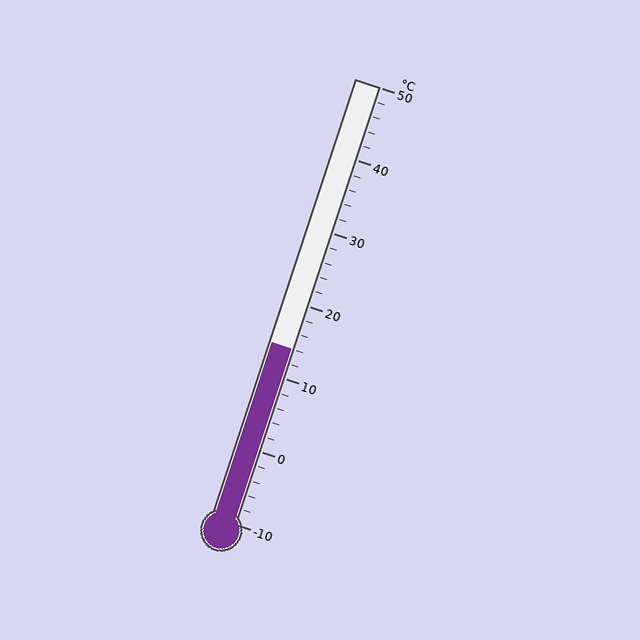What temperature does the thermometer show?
The thermometer shows approximately 14°C.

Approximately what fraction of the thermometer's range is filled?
The thermometer is filled to approximately 40% of its range.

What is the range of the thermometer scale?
The thermometer scale ranges from -10°C to 50°C.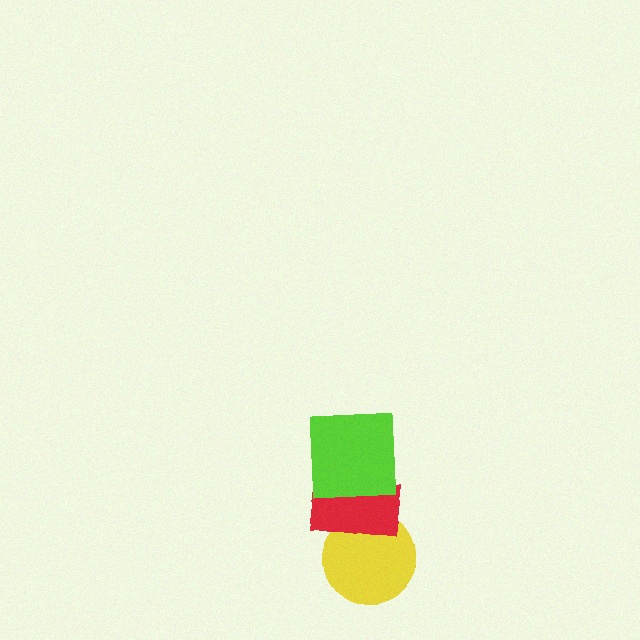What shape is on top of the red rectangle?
The lime square is on top of the red rectangle.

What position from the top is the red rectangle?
The red rectangle is 2nd from the top.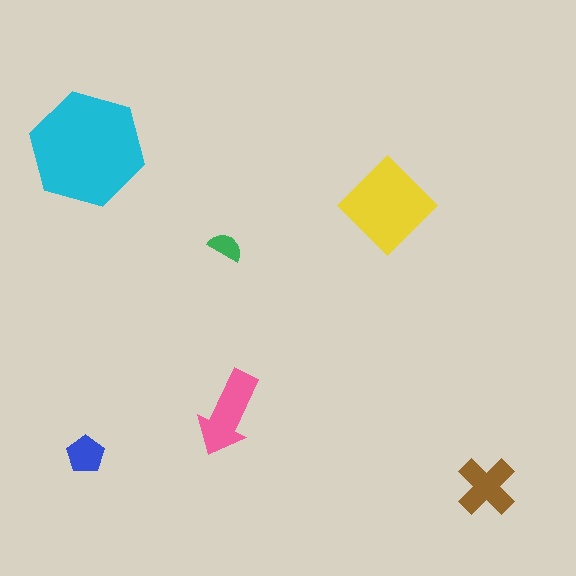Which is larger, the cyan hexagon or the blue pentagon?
The cyan hexagon.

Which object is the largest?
The cyan hexagon.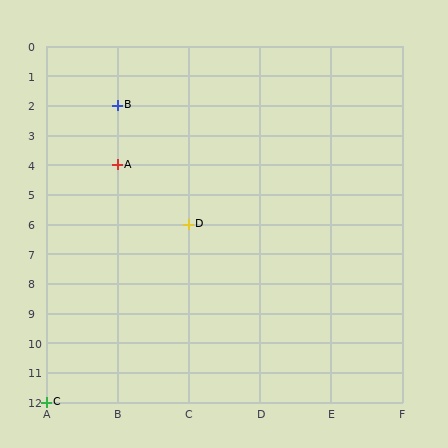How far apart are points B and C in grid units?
Points B and C are 1 column and 10 rows apart (about 10.0 grid units diagonally).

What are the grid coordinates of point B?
Point B is at grid coordinates (B, 2).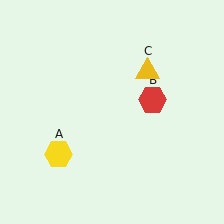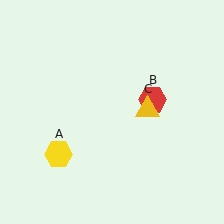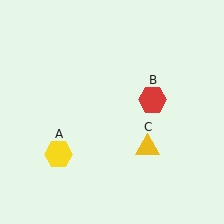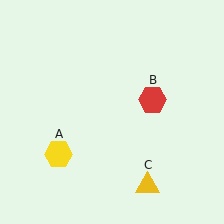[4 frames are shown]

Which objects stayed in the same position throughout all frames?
Yellow hexagon (object A) and red hexagon (object B) remained stationary.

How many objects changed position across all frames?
1 object changed position: yellow triangle (object C).